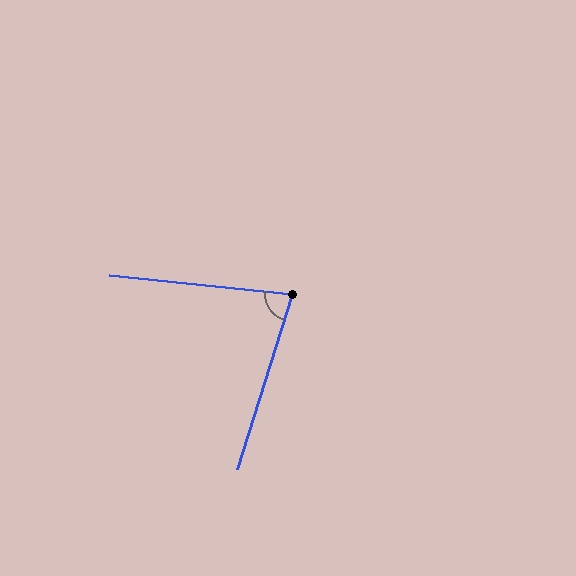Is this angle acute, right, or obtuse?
It is acute.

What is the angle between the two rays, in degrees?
Approximately 79 degrees.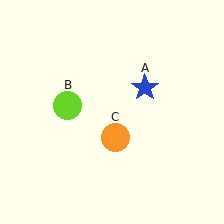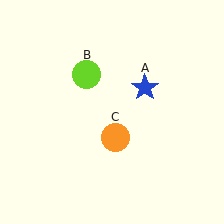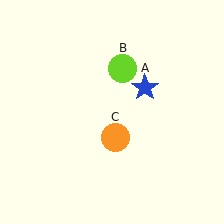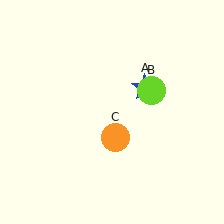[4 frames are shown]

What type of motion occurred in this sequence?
The lime circle (object B) rotated clockwise around the center of the scene.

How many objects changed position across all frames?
1 object changed position: lime circle (object B).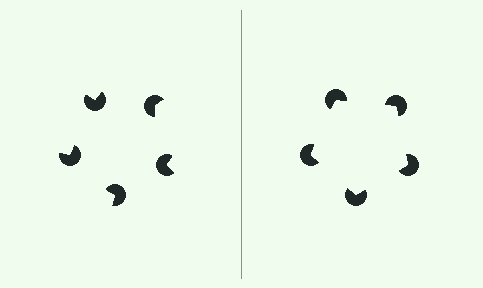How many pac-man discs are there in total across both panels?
10 — 5 on each side.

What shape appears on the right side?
An illusory pentagon.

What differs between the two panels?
The pac-man discs are positioned identically on both sides; only the wedge orientations differ. On the right they align to a pentagon; on the left they are misaligned.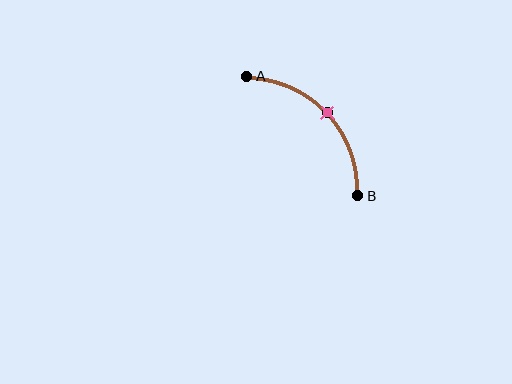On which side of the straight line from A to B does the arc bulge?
The arc bulges above and to the right of the straight line connecting A and B.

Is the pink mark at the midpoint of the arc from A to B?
Yes. The pink mark lies on the arc at equal arc-length from both A and B — it is the arc midpoint.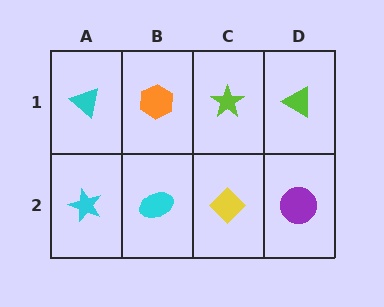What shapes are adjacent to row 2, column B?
An orange hexagon (row 1, column B), a cyan star (row 2, column A), a yellow diamond (row 2, column C).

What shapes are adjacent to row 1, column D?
A purple circle (row 2, column D), a lime star (row 1, column C).